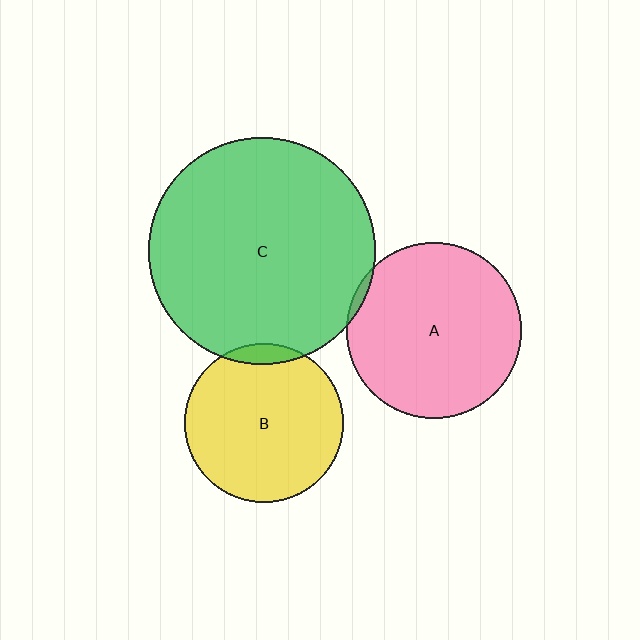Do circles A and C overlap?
Yes.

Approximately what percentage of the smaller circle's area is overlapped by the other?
Approximately 5%.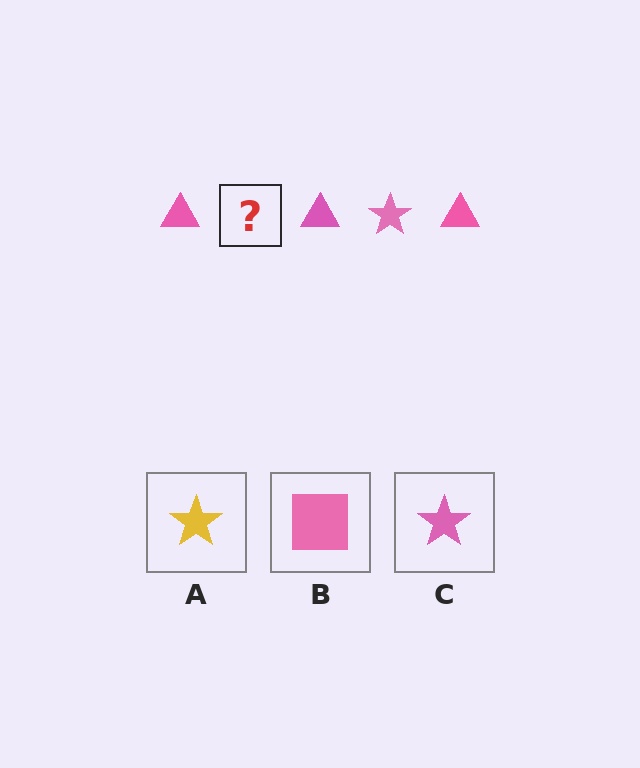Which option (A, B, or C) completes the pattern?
C.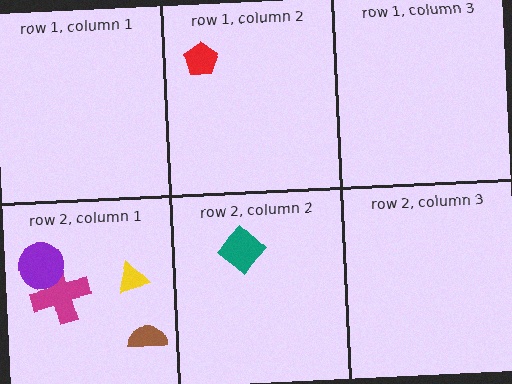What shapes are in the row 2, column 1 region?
The magenta cross, the brown semicircle, the purple circle, the yellow triangle.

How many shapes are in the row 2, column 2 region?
1.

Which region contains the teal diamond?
The row 2, column 2 region.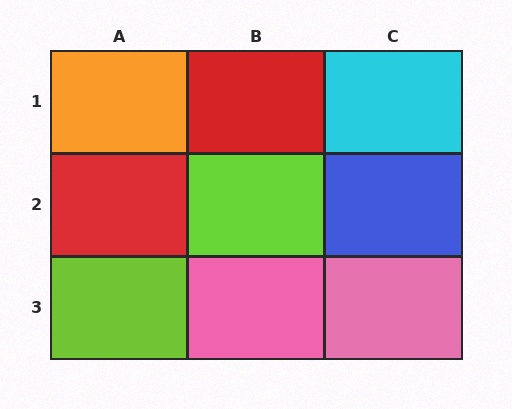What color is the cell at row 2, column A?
Red.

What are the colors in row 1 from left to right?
Orange, red, cyan.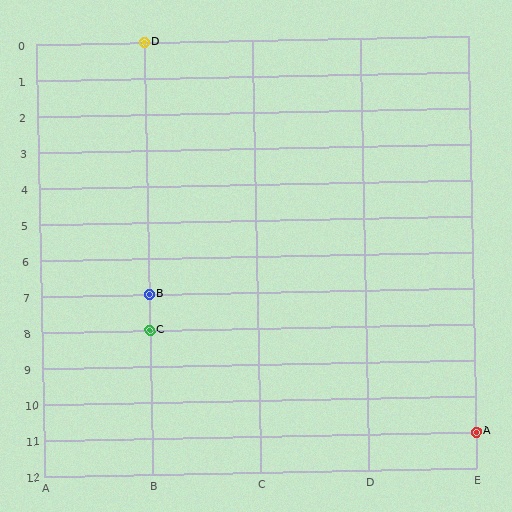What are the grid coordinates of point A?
Point A is at grid coordinates (E, 11).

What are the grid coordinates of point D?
Point D is at grid coordinates (B, 0).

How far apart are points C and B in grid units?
Points C and B are 1 row apart.